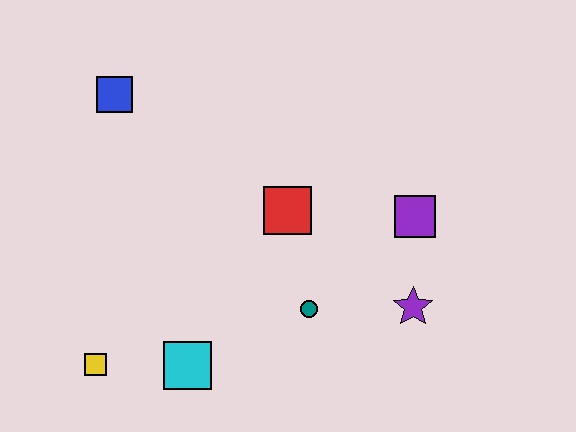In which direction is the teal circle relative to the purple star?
The teal circle is to the left of the purple star.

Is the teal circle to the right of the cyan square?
Yes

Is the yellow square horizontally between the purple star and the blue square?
No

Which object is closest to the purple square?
The purple star is closest to the purple square.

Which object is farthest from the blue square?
The purple star is farthest from the blue square.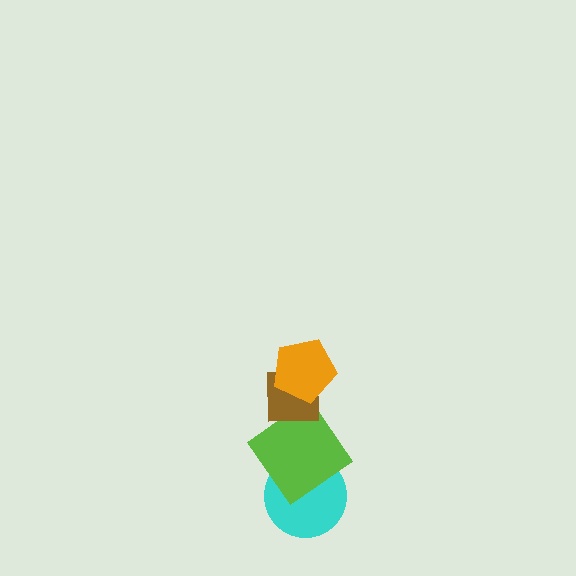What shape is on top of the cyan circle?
The lime diamond is on top of the cyan circle.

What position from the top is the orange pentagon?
The orange pentagon is 1st from the top.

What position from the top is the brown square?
The brown square is 2nd from the top.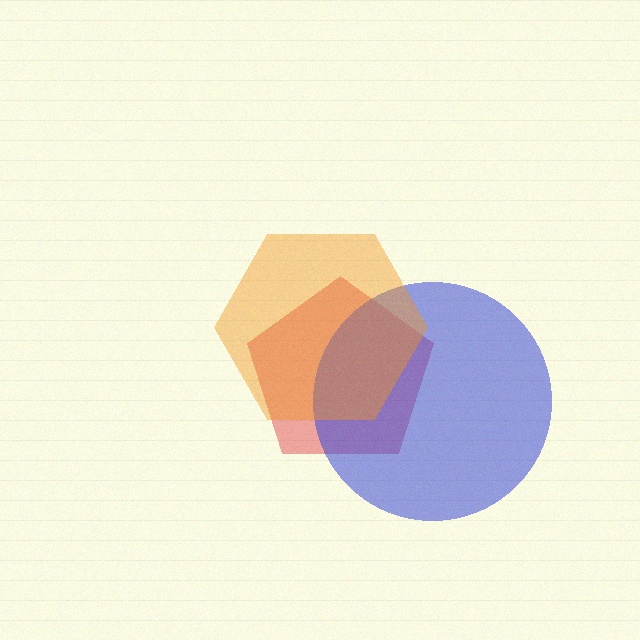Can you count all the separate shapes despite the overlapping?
Yes, there are 3 separate shapes.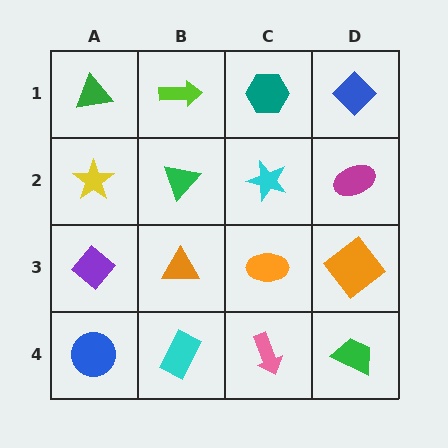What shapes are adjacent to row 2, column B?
A lime arrow (row 1, column B), an orange triangle (row 3, column B), a yellow star (row 2, column A), a cyan star (row 2, column C).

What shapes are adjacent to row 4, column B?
An orange triangle (row 3, column B), a blue circle (row 4, column A), a pink arrow (row 4, column C).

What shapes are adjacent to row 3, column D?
A magenta ellipse (row 2, column D), a green trapezoid (row 4, column D), an orange ellipse (row 3, column C).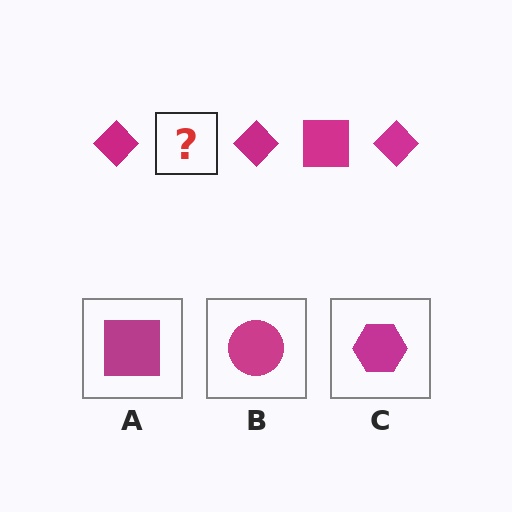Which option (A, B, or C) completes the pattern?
A.